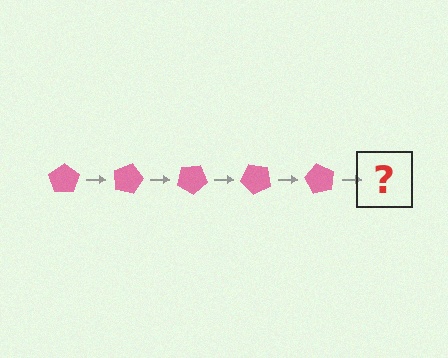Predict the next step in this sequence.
The next step is a pink pentagon rotated 75 degrees.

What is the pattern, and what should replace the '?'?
The pattern is that the pentagon rotates 15 degrees each step. The '?' should be a pink pentagon rotated 75 degrees.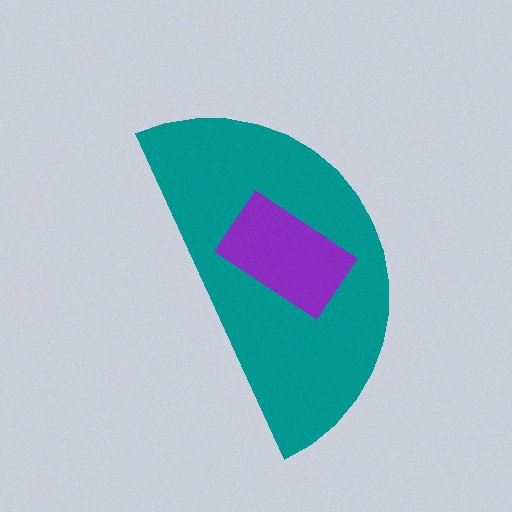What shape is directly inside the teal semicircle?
The purple rectangle.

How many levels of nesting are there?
2.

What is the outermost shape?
The teal semicircle.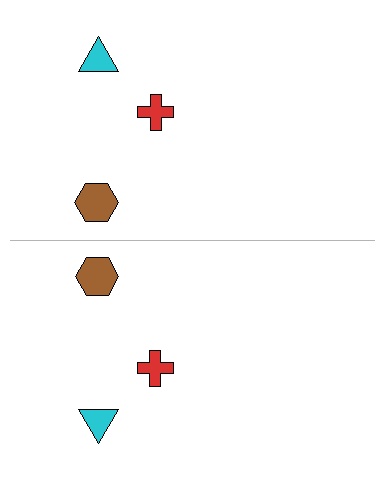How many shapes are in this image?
There are 6 shapes in this image.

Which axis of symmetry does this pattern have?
The pattern has a horizontal axis of symmetry running through the center of the image.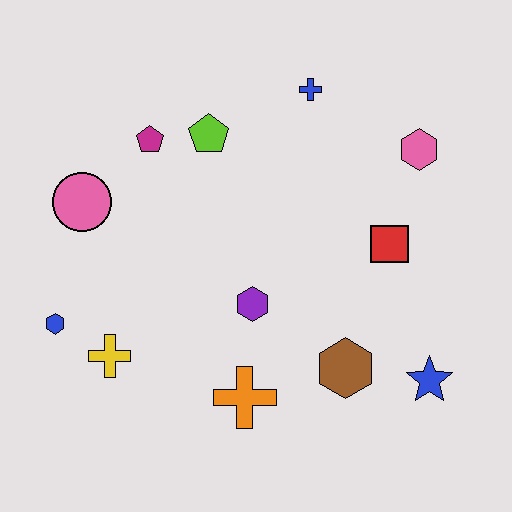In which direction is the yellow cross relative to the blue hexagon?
The yellow cross is to the right of the blue hexagon.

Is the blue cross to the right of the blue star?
No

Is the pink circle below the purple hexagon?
No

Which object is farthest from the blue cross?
The blue hexagon is farthest from the blue cross.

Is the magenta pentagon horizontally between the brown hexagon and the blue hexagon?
Yes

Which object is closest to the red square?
The pink hexagon is closest to the red square.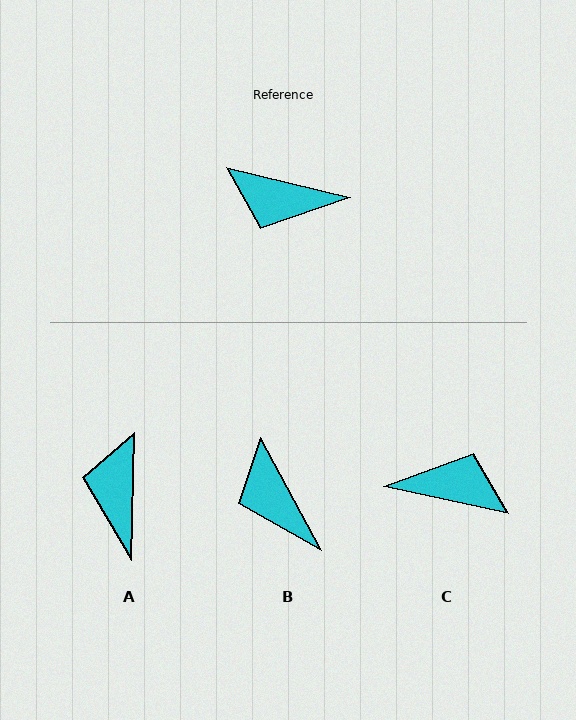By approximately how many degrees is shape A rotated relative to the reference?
Approximately 78 degrees clockwise.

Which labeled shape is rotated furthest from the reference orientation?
C, about 179 degrees away.